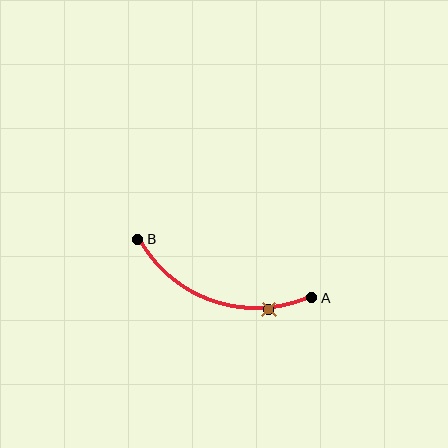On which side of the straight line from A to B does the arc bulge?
The arc bulges below the straight line connecting A and B.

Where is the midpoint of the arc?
The arc midpoint is the point on the curve farthest from the straight line joining A and B. It sits below that line.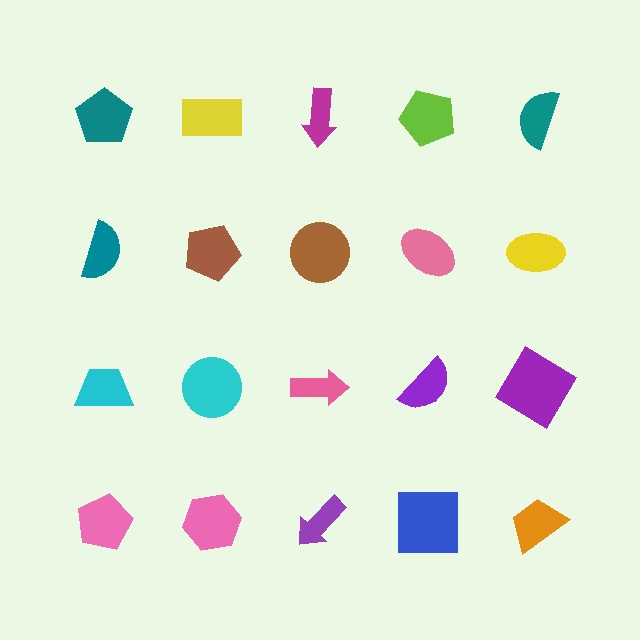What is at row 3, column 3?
A pink arrow.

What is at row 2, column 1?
A teal semicircle.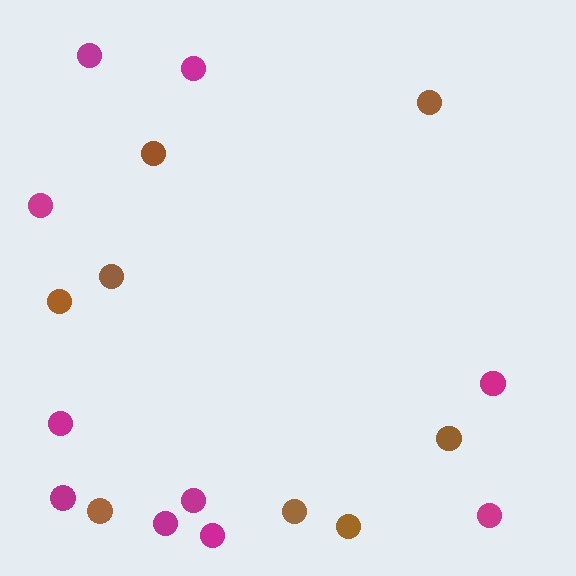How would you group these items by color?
There are 2 groups: one group of magenta circles (10) and one group of brown circles (8).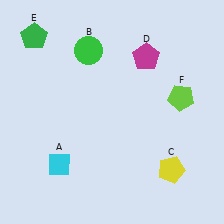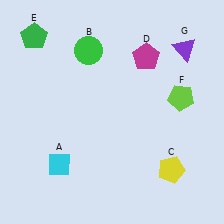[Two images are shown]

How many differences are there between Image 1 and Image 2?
There is 1 difference between the two images.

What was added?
A purple triangle (G) was added in Image 2.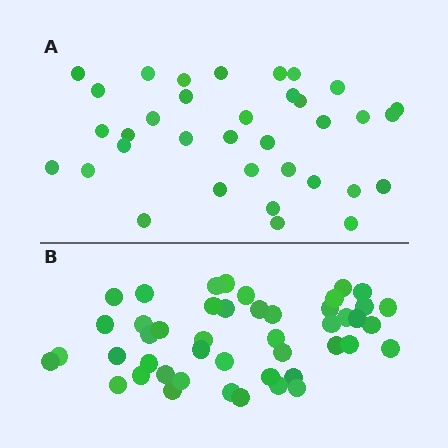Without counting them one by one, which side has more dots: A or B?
Region B (the bottom region) has more dots.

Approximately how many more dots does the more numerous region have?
Region B has roughly 12 or so more dots than region A.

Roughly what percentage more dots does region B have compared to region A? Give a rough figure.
About 30% more.